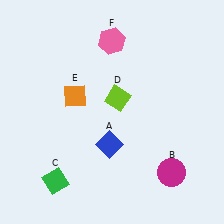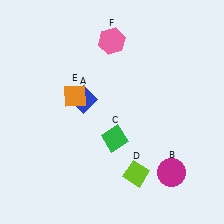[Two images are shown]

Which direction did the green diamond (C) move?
The green diamond (C) moved right.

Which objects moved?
The objects that moved are: the blue diamond (A), the green diamond (C), the lime diamond (D).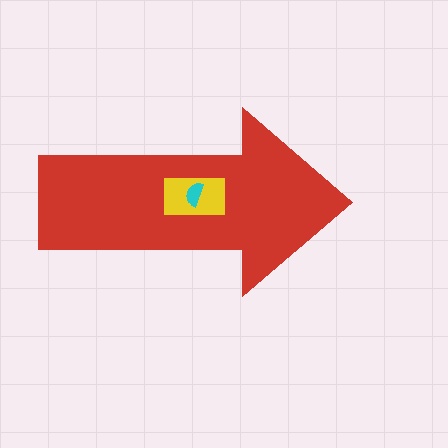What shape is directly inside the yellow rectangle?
The cyan semicircle.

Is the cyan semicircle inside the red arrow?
Yes.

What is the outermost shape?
The red arrow.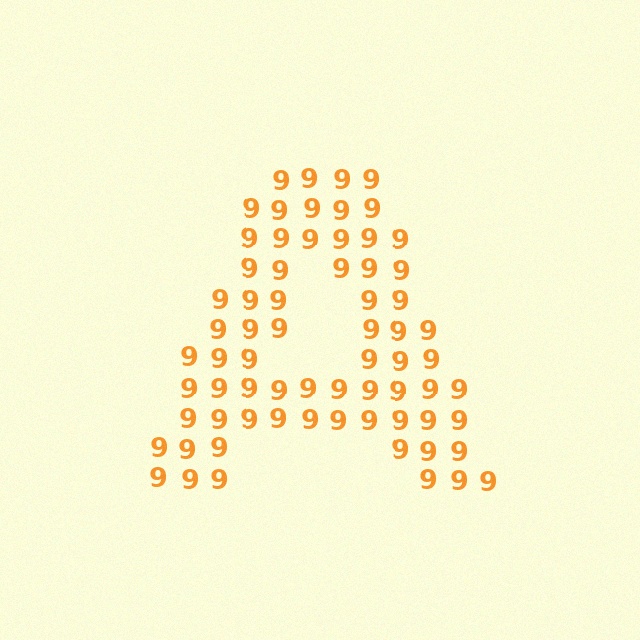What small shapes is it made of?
It is made of small digit 9's.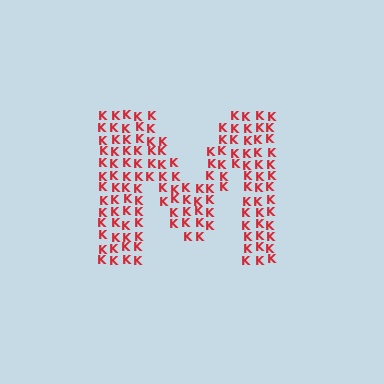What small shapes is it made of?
It is made of small letter K's.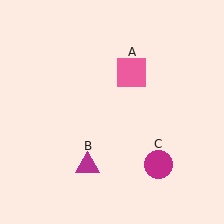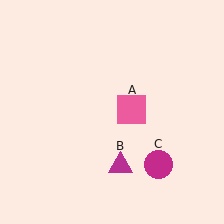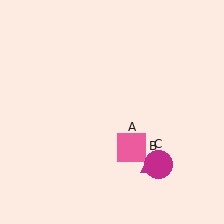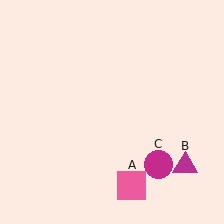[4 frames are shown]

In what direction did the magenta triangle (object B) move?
The magenta triangle (object B) moved right.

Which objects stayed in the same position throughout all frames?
Magenta circle (object C) remained stationary.